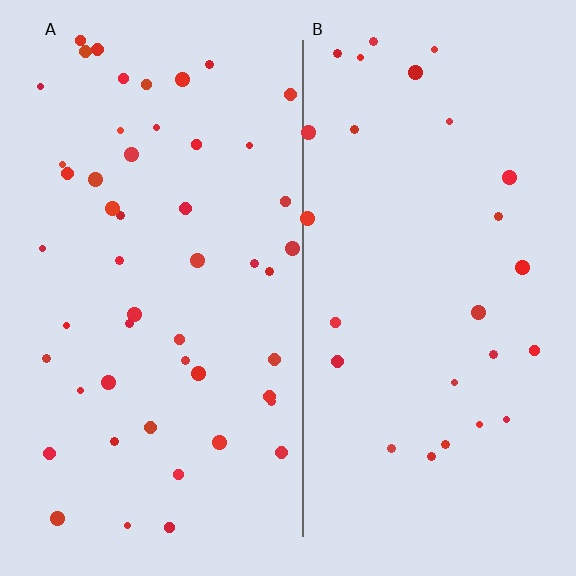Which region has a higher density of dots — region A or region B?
A (the left).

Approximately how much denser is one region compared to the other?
Approximately 1.9× — region A over region B.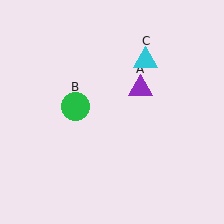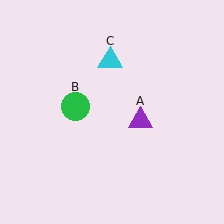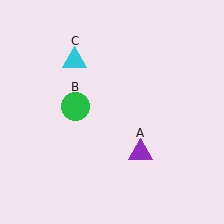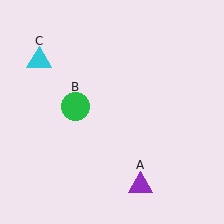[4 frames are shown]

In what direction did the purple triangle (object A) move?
The purple triangle (object A) moved down.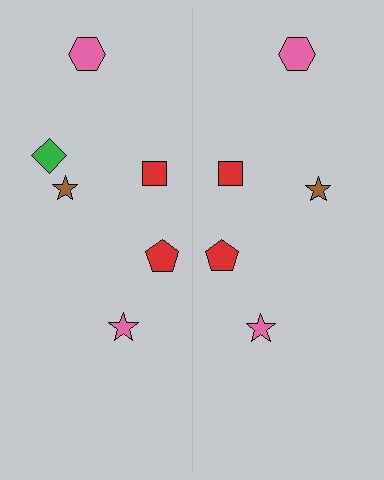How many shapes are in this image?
There are 11 shapes in this image.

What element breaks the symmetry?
A green diamond is missing from the right side.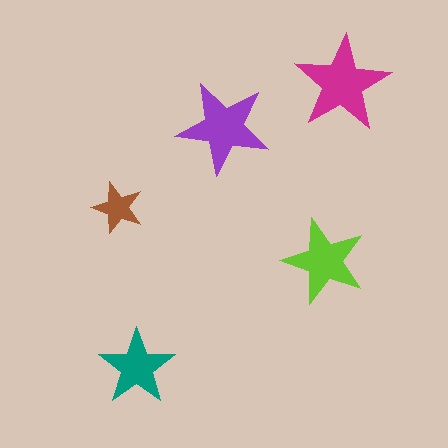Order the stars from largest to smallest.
the magenta one, the purple one, the lime one, the teal one, the brown one.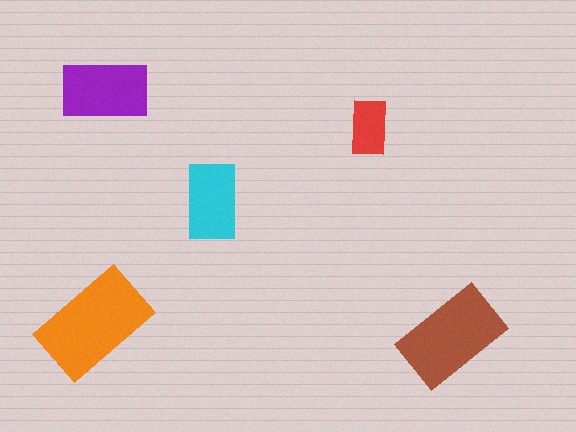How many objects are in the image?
There are 5 objects in the image.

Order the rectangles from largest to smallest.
the orange one, the brown one, the purple one, the cyan one, the red one.